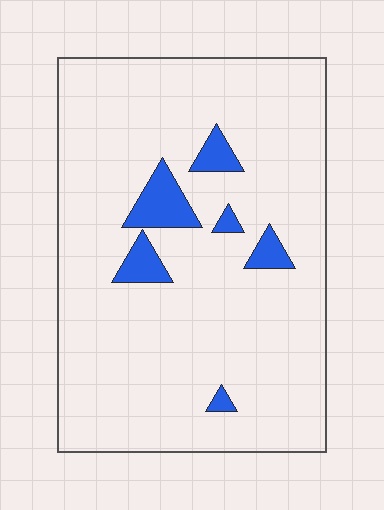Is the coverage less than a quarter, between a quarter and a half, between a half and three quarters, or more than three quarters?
Less than a quarter.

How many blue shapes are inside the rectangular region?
6.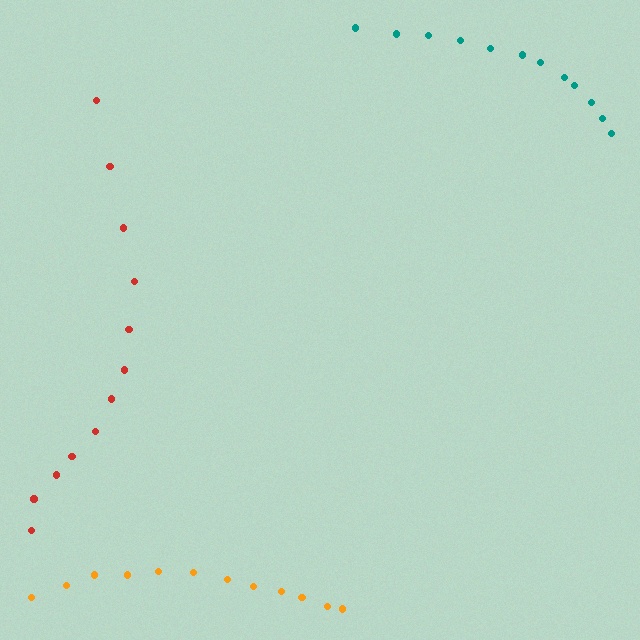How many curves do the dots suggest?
There are 3 distinct paths.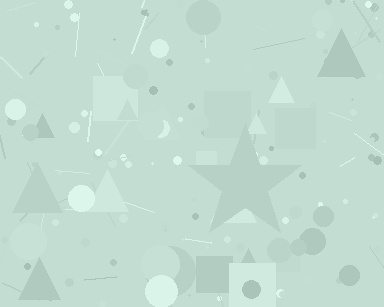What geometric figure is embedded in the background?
A star is embedded in the background.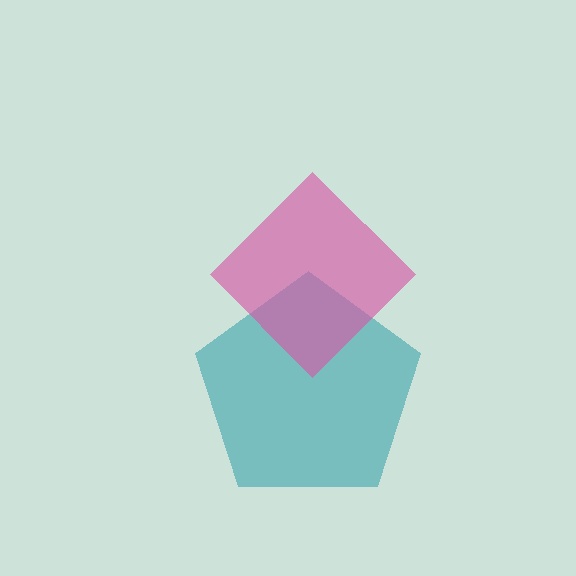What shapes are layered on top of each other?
The layered shapes are: a teal pentagon, a pink diamond.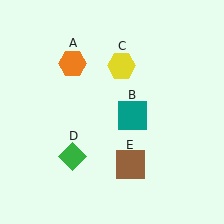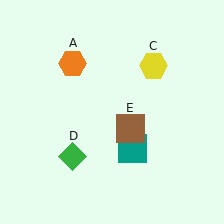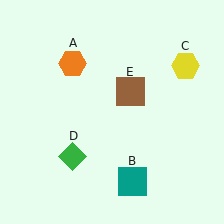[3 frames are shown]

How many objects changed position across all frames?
3 objects changed position: teal square (object B), yellow hexagon (object C), brown square (object E).